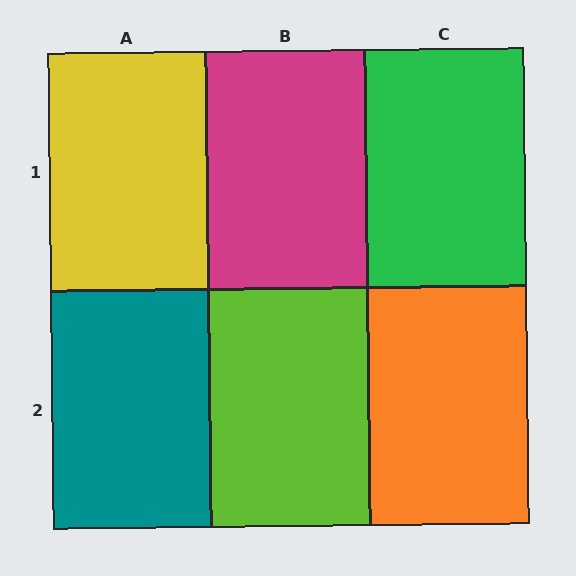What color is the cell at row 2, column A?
Teal.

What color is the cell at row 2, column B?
Lime.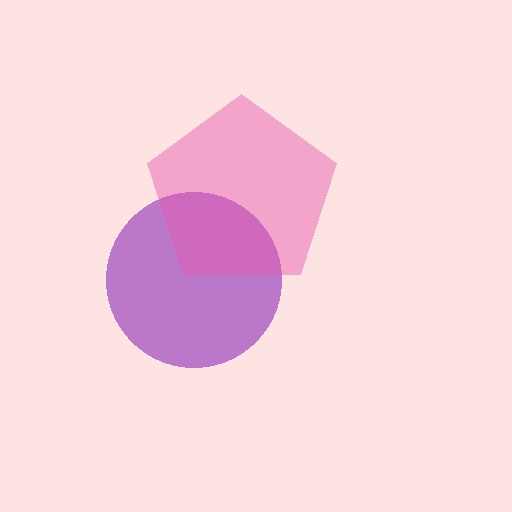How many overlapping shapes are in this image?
There are 2 overlapping shapes in the image.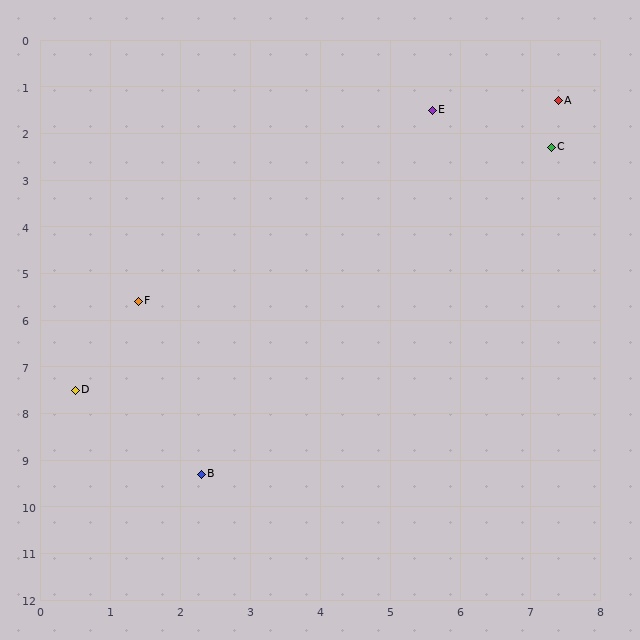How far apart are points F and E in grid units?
Points F and E are about 5.9 grid units apart.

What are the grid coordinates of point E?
Point E is at approximately (5.6, 1.5).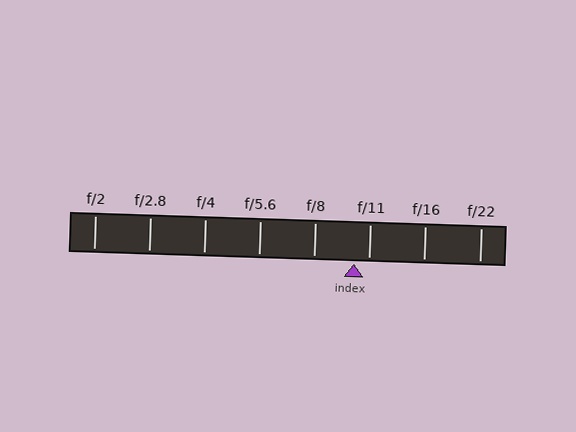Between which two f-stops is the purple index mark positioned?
The index mark is between f/8 and f/11.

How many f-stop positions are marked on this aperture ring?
There are 8 f-stop positions marked.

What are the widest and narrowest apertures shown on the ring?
The widest aperture shown is f/2 and the narrowest is f/22.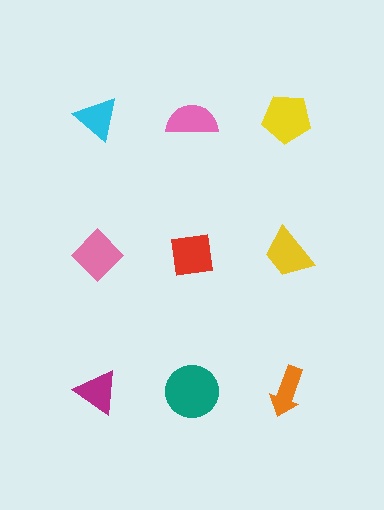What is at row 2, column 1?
A pink diamond.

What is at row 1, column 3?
A yellow pentagon.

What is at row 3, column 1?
A magenta triangle.